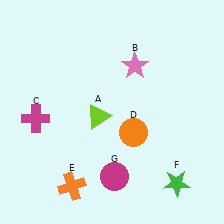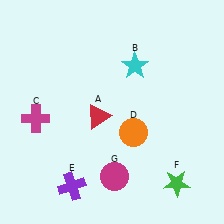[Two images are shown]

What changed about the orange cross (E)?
In Image 1, E is orange. In Image 2, it changed to purple.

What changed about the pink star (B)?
In Image 1, B is pink. In Image 2, it changed to cyan.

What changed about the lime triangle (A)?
In Image 1, A is lime. In Image 2, it changed to red.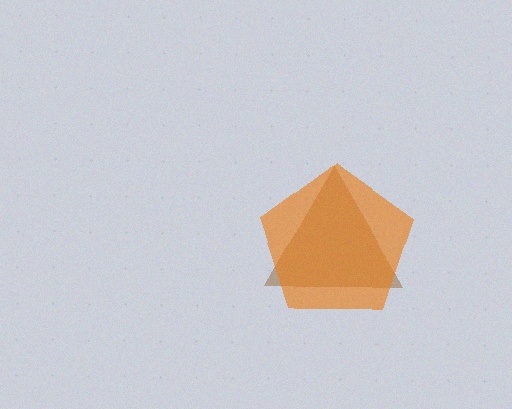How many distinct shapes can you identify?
There are 2 distinct shapes: a brown triangle, an orange pentagon.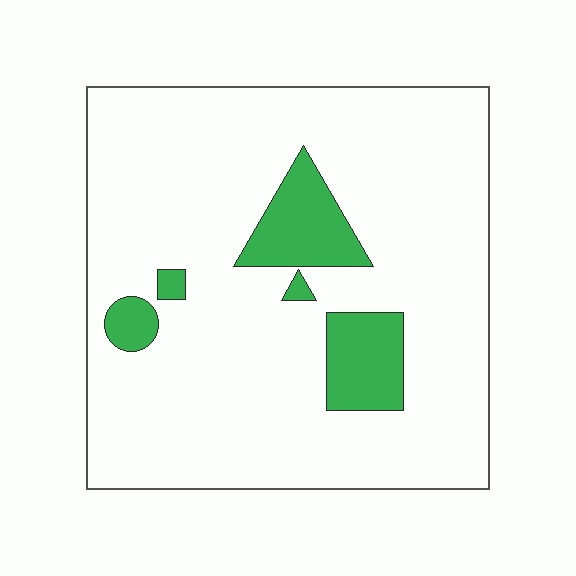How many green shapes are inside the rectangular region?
5.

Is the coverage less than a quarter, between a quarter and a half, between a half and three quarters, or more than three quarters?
Less than a quarter.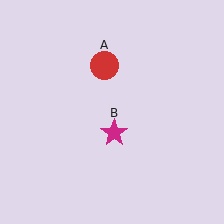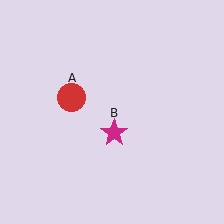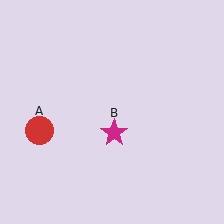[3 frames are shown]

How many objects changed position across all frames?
1 object changed position: red circle (object A).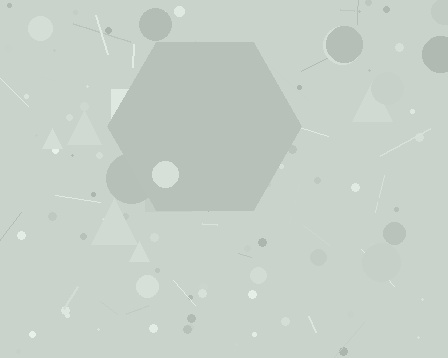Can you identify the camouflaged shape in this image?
The camouflaged shape is a hexagon.